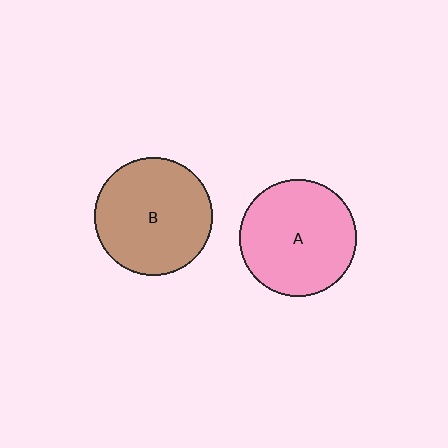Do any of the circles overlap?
No, none of the circles overlap.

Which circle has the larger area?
Circle B (brown).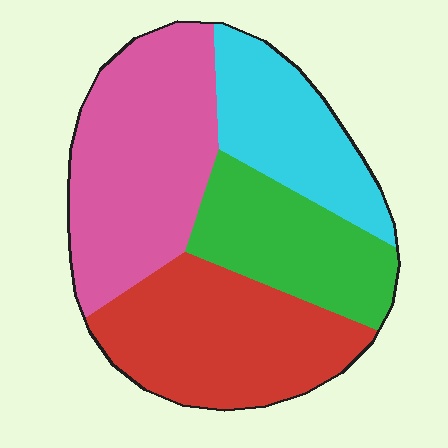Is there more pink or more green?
Pink.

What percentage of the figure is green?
Green takes up about one fifth (1/5) of the figure.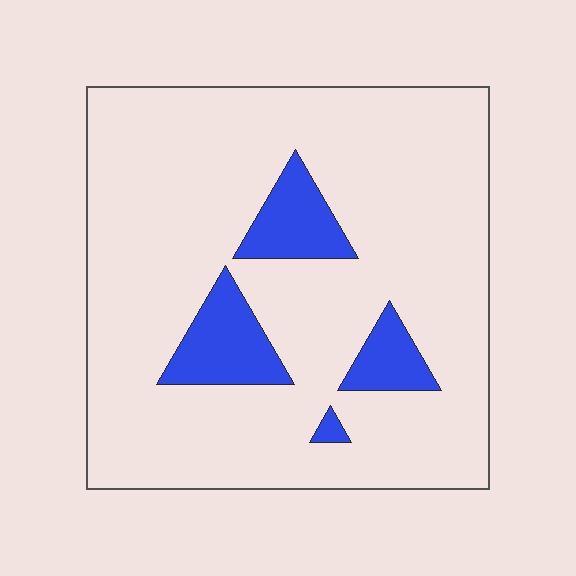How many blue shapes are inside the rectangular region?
4.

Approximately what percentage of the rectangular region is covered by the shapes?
Approximately 15%.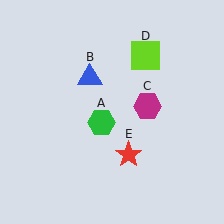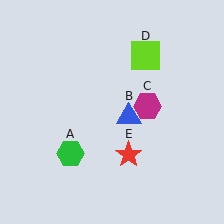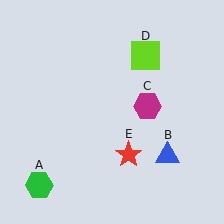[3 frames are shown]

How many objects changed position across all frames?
2 objects changed position: green hexagon (object A), blue triangle (object B).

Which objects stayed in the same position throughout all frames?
Magenta hexagon (object C) and lime square (object D) and red star (object E) remained stationary.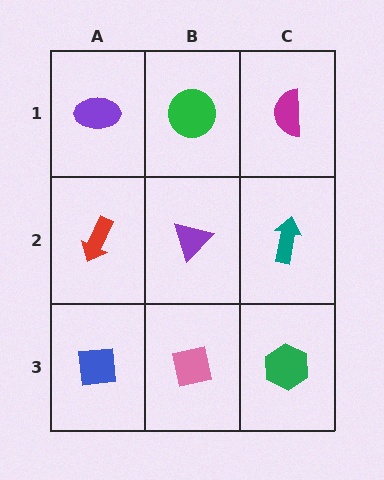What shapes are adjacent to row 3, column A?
A red arrow (row 2, column A), a pink square (row 3, column B).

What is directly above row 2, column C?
A magenta semicircle.